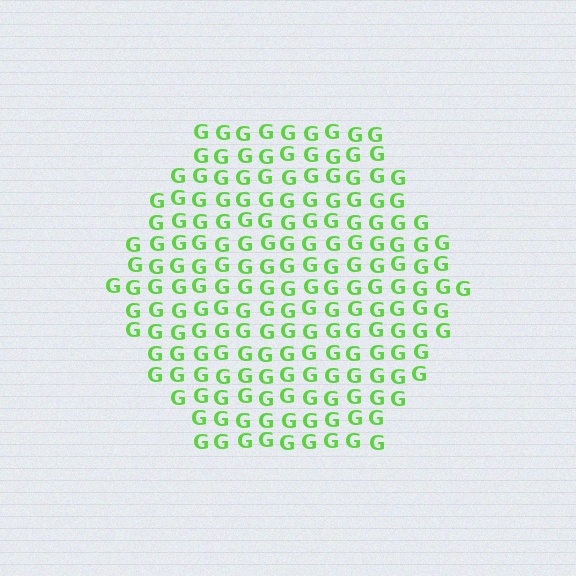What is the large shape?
The large shape is a hexagon.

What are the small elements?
The small elements are letter G's.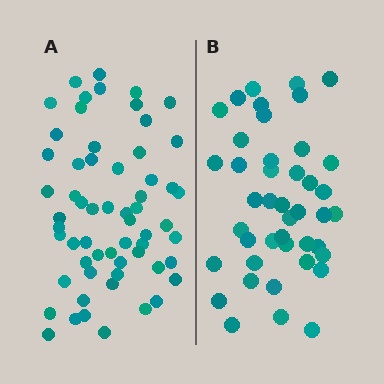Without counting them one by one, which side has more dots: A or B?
Region A (the left region) has more dots.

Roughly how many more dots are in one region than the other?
Region A has approximately 15 more dots than region B.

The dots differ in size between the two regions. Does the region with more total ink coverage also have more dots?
No. Region B has more total ink coverage because its dots are larger, but region A actually contains more individual dots. Total area can be misleading — the number of items is what matters here.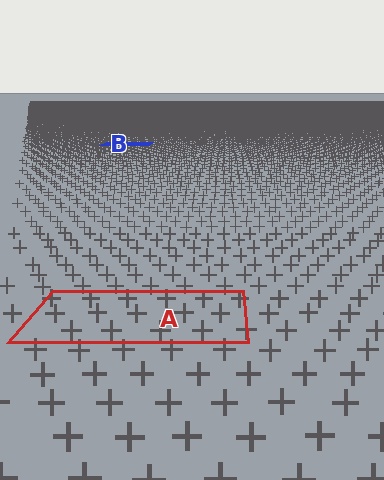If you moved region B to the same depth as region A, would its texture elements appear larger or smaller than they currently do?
They would appear larger. At a closer depth, the same texture elements are projected at a bigger on-screen size.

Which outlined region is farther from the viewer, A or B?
Region B is farther from the viewer — the texture elements inside it appear smaller and more densely packed.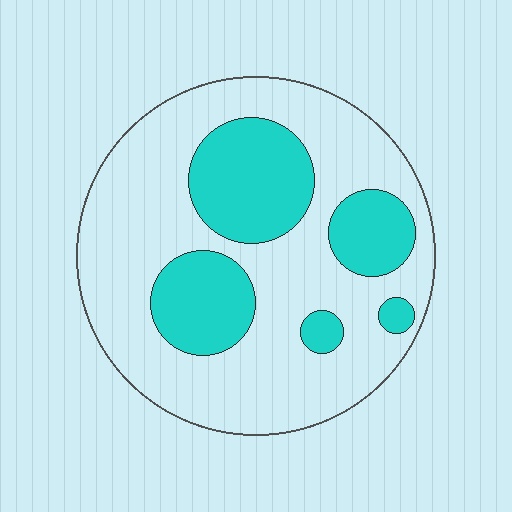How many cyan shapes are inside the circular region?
5.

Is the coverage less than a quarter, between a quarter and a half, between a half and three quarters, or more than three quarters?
Between a quarter and a half.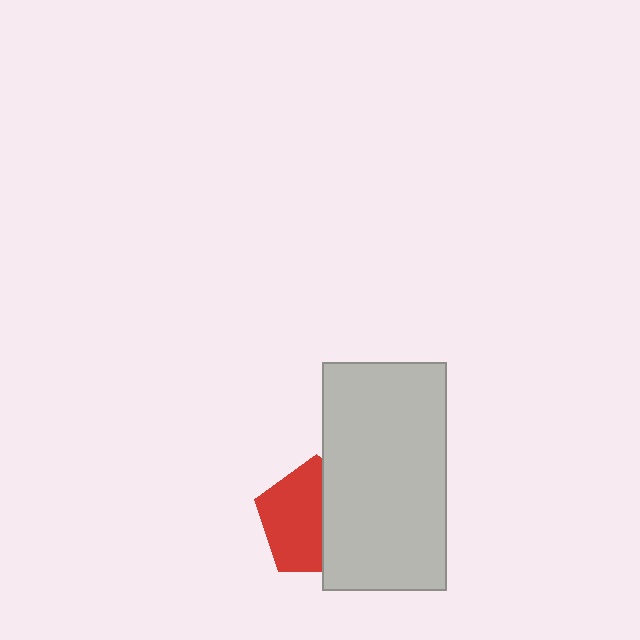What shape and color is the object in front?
The object in front is a light gray rectangle.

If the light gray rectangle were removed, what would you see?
You would see the complete red pentagon.